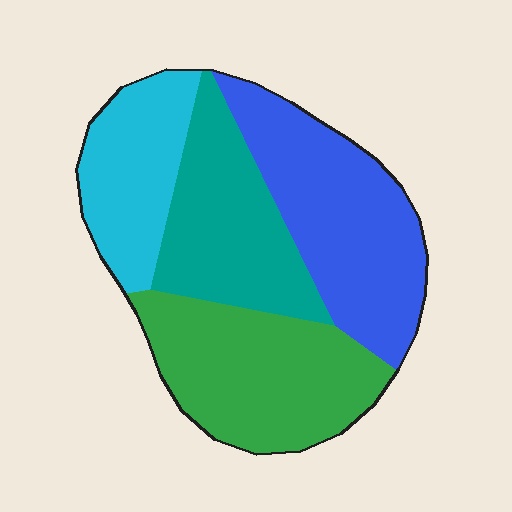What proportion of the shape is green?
Green covers 29% of the shape.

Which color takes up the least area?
Cyan, at roughly 20%.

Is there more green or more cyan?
Green.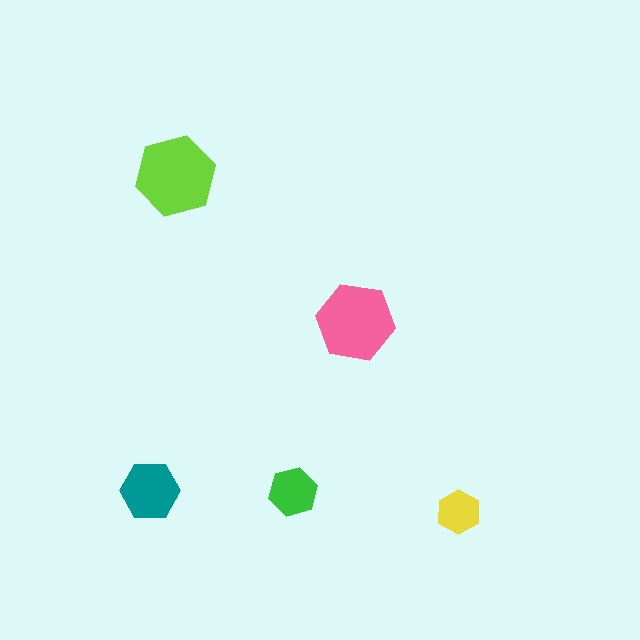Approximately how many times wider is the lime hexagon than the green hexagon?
About 1.5 times wider.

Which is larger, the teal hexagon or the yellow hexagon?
The teal one.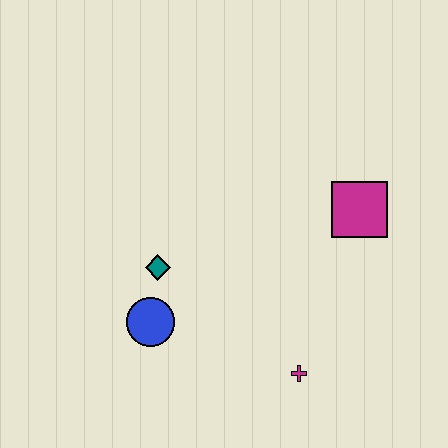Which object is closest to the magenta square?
The magenta cross is closest to the magenta square.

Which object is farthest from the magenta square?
The blue circle is farthest from the magenta square.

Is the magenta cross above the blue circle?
No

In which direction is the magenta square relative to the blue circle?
The magenta square is to the right of the blue circle.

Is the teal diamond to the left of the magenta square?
Yes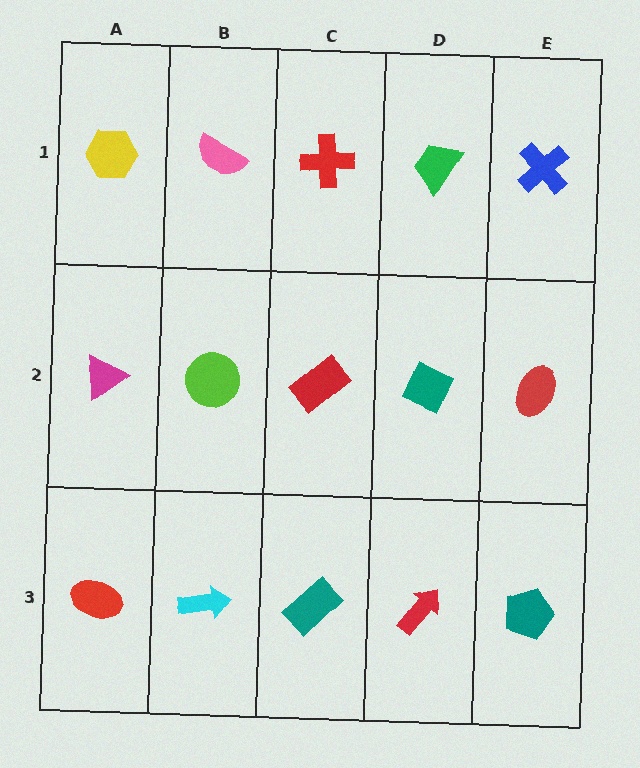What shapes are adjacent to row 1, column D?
A teal diamond (row 2, column D), a red cross (row 1, column C), a blue cross (row 1, column E).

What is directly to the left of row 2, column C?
A lime circle.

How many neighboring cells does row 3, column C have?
3.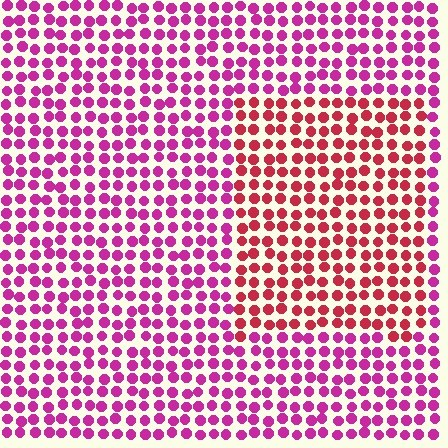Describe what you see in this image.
The image is filled with small magenta elements in a uniform arrangement. A rectangle-shaped region is visible where the elements are tinted to a slightly different hue, forming a subtle color boundary.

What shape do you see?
I see a rectangle.